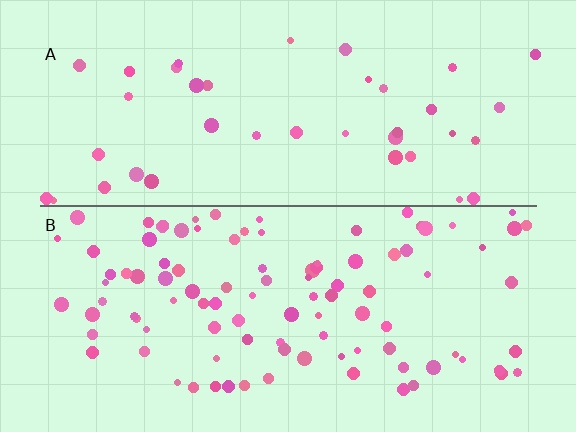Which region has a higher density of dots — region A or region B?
B (the bottom).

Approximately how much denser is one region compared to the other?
Approximately 2.5× — region B over region A.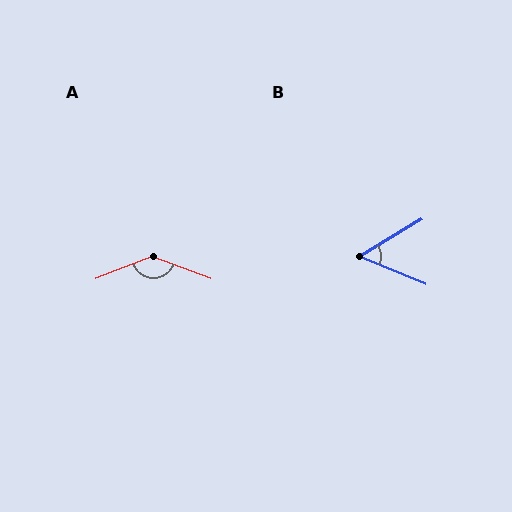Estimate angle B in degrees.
Approximately 53 degrees.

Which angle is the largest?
A, at approximately 138 degrees.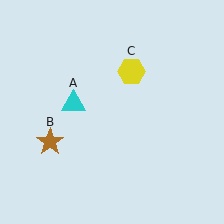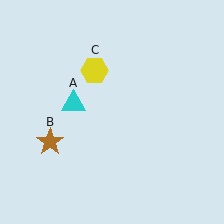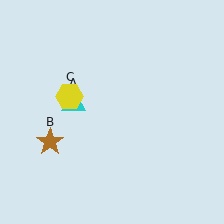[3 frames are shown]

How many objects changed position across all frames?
1 object changed position: yellow hexagon (object C).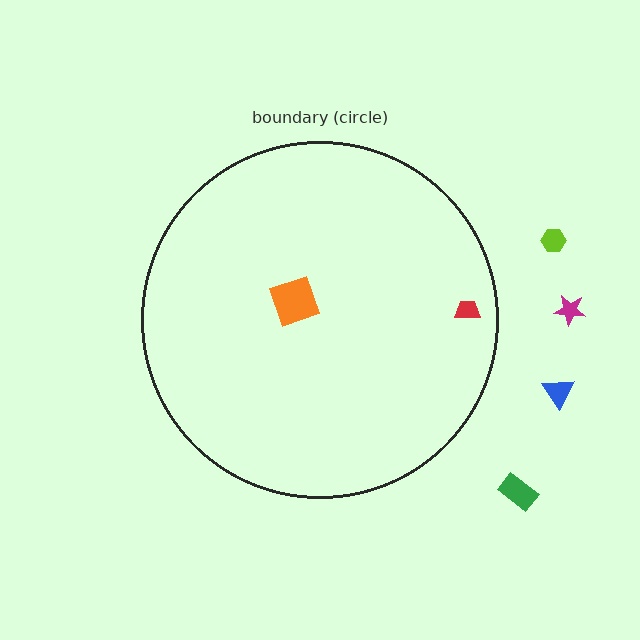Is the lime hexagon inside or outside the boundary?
Outside.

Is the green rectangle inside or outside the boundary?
Outside.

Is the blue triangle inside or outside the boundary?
Outside.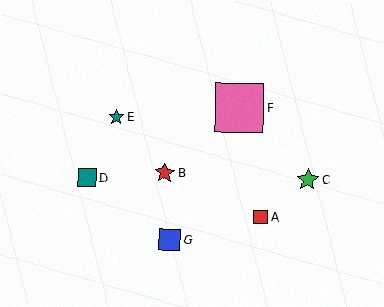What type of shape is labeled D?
Shape D is a teal square.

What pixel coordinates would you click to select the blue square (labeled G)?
Click at (170, 240) to select the blue square G.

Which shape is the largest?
The pink square (labeled F) is the largest.